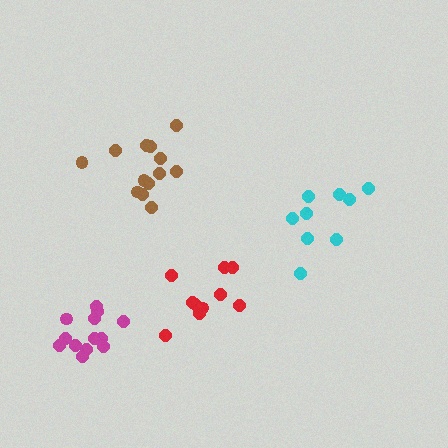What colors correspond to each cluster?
The clusters are colored: red, cyan, magenta, brown.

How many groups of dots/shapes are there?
There are 4 groups.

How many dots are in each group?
Group 1: 10 dots, Group 2: 9 dots, Group 3: 13 dots, Group 4: 13 dots (45 total).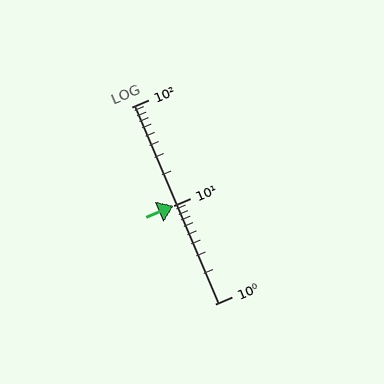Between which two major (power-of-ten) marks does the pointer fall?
The pointer is between 10 and 100.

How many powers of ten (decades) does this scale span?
The scale spans 2 decades, from 1 to 100.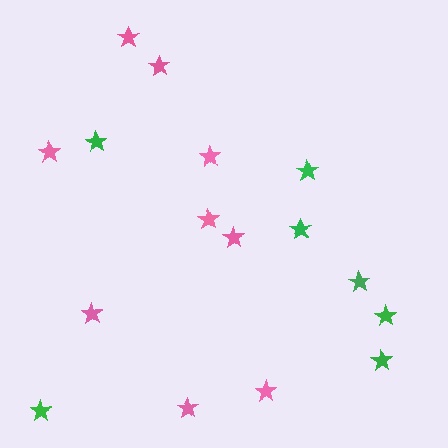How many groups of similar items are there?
There are 2 groups: one group of pink stars (9) and one group of green stars (7).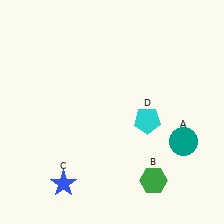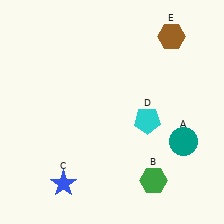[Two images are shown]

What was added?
A brown hexagon (E) was added in Image 2.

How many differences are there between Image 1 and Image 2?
There is 1 difference between the two images.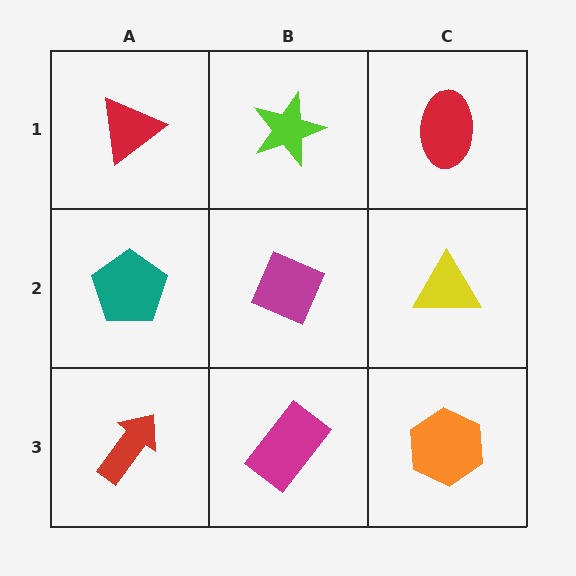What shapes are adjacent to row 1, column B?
A magenta diamond (row 2, column B), a red triangle (row 1, column A), a red ellipse (row 1, column C).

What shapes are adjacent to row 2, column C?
A red ellipse (row 1, column C), an orange hexagon (row 3, column C), a magenta diamond (row 2, column B).